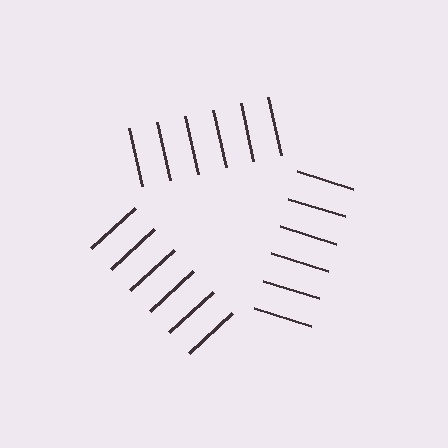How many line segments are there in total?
18 — 6 along each of the 3 edges.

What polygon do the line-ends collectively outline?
An illusory triangle — the line segments terminate on its edges but no continuous stroke is drawn.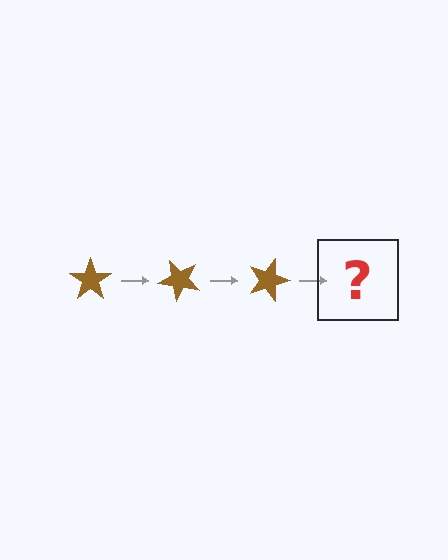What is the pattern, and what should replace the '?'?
The pattern is that the star rotates 45 degrees each step. The '?' should be a brown star rotated 135 degrees.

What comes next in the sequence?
The next element should be a brown star rotated 135 degrees.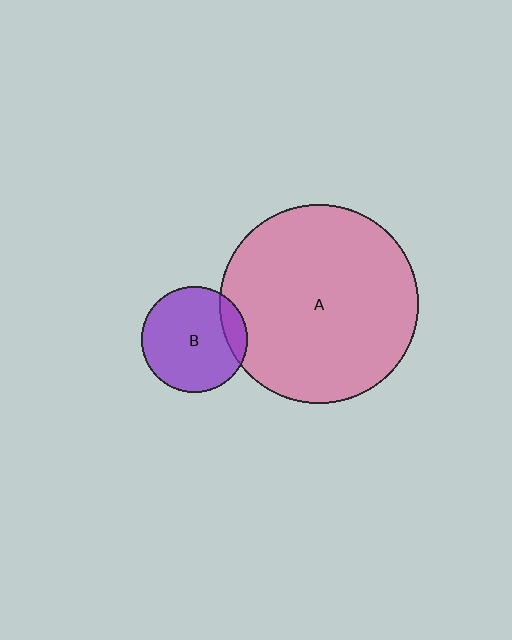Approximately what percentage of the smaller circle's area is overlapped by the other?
Approximately 15%.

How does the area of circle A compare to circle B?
Approximately 3.5 times.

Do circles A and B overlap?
Yes.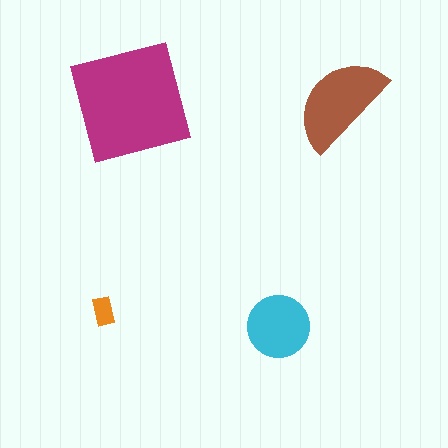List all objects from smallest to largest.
The orange rectangle, the cyan circle, the brown semicircle, the magenta square.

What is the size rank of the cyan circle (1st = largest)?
3rd.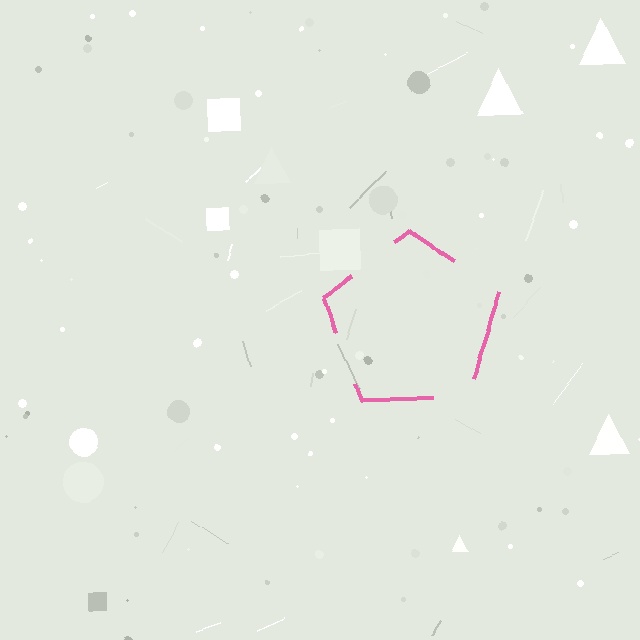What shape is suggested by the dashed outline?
The dashed outline suggests a pentagon.